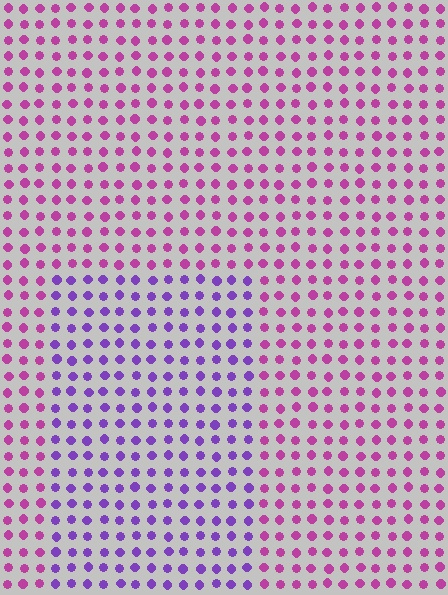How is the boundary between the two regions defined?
The boundary is defined purely by a slight shift in hue (about 43 degrees). Spacing, size, and orientation are identical on both sides.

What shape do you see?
I see a rectangle.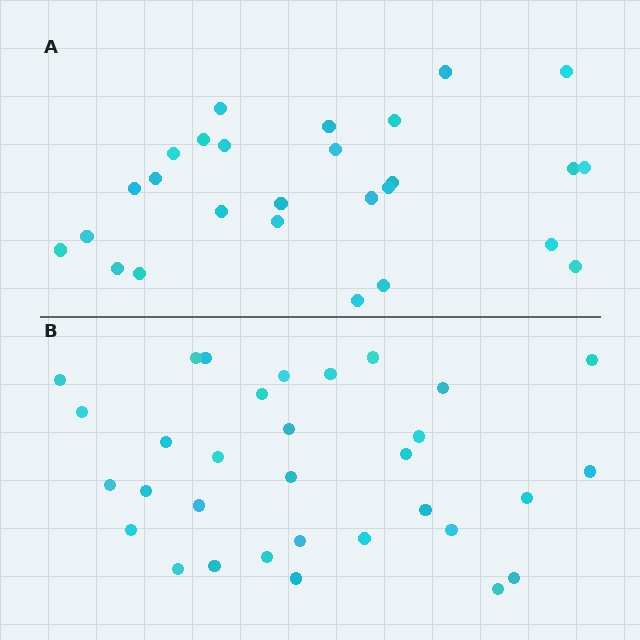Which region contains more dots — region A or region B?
Region B (the bottom region) has more dots.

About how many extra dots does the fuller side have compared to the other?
Region B has about 5 more dots than region A.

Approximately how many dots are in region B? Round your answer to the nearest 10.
About 30 dots. (The exact count is 32, which rounds to 30.)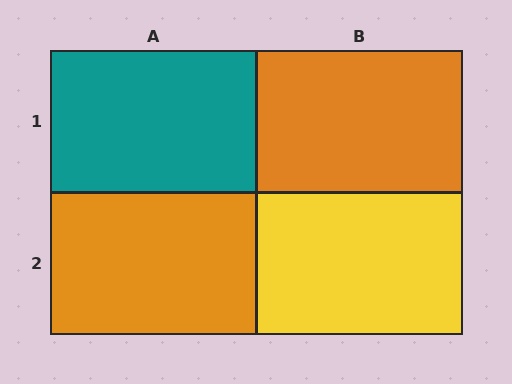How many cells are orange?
2 cells are orange.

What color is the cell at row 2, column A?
Orange.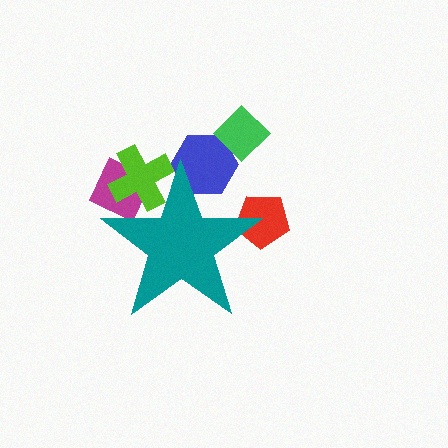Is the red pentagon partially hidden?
Yes, the red pentagon is partially hidden behind the teal star.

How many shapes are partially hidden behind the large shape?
4 shapes are partially hidden.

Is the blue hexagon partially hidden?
Yes, the blue hexagon is partially hidden behind the teal star.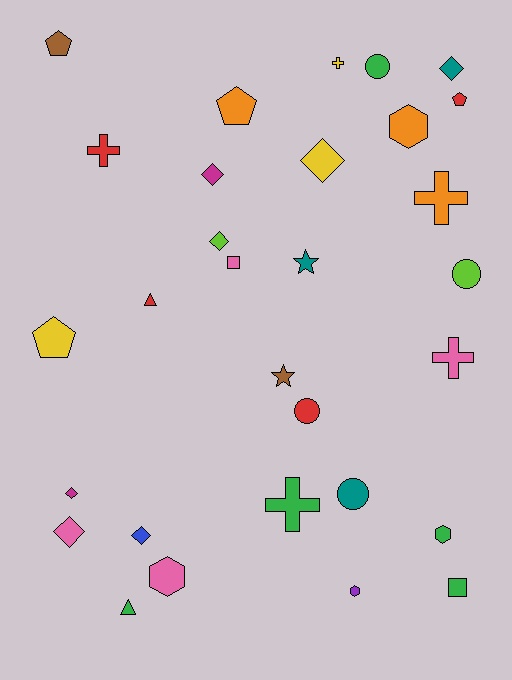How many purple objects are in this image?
There is 1 purple object.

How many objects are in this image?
There are 30 objects.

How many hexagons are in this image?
There are 4 hexagons.